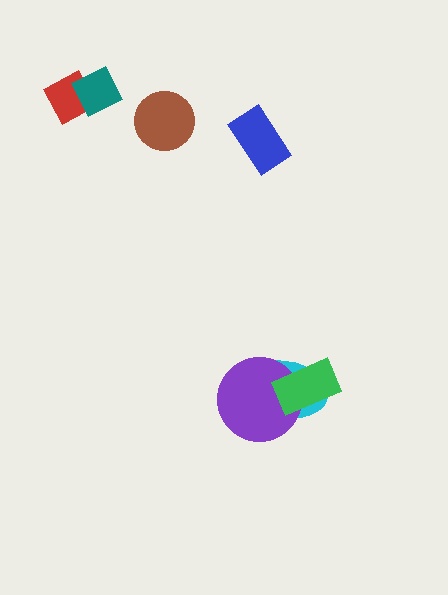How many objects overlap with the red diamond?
1 object overlaps with the red diamond.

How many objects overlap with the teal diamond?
1 object overlaps with the teal diamond.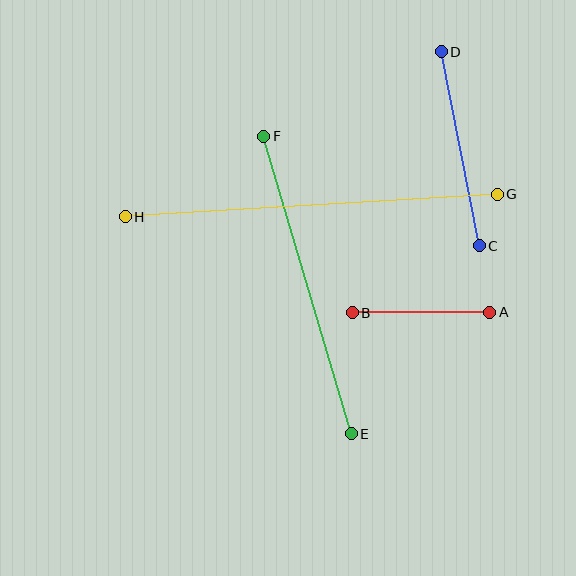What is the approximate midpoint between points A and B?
The midpoint is at approximately (421, 313) pixels.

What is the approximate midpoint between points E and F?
The midpoint is at approximately (307, 285) pixels.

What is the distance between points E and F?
The distance is approximately 310 pixels.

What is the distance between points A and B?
The distance is approximately 137 pixels.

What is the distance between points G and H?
The distance is approximately 373 pixels.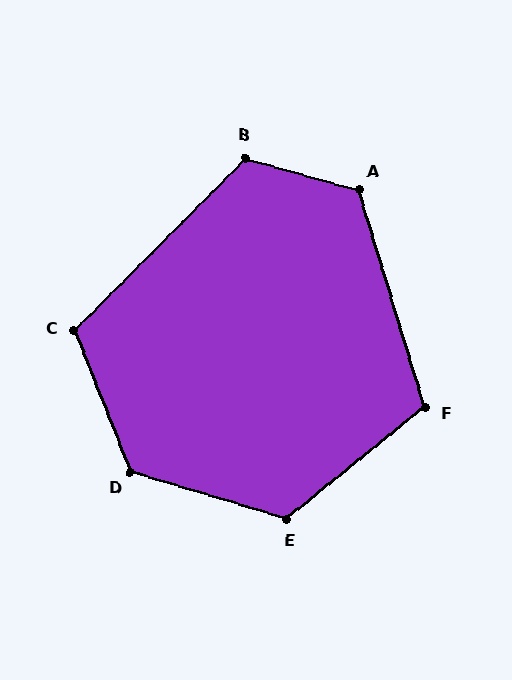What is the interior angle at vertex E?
Approximately 124 degrees (obtuse).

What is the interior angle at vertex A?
Approximately 123 degrees (obtuse).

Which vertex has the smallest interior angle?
F, at approximately 112 degrees.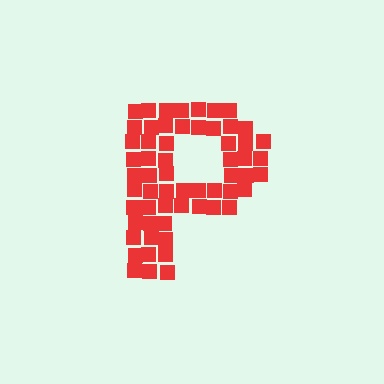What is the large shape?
The large shape is the letter P.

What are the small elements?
The small elements are squares.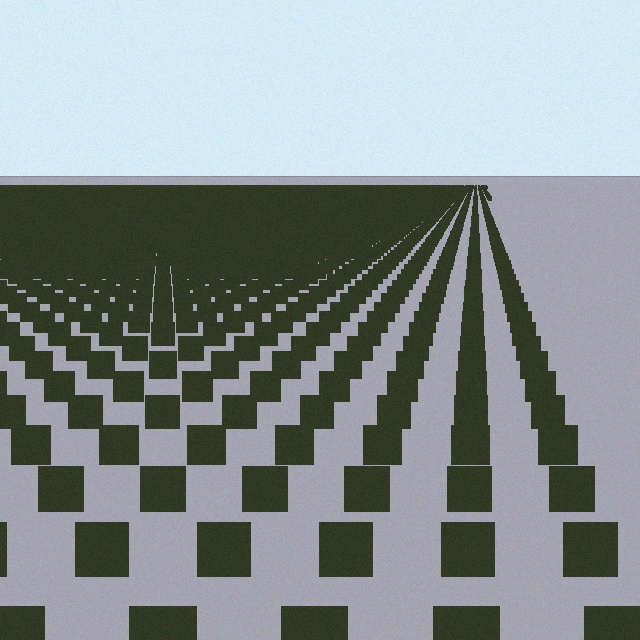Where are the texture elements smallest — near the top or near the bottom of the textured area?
Near the top.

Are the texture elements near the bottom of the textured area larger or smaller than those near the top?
Larger. Near the bottom, elements are closer to the viewer and appear at a bigger on-screen size.